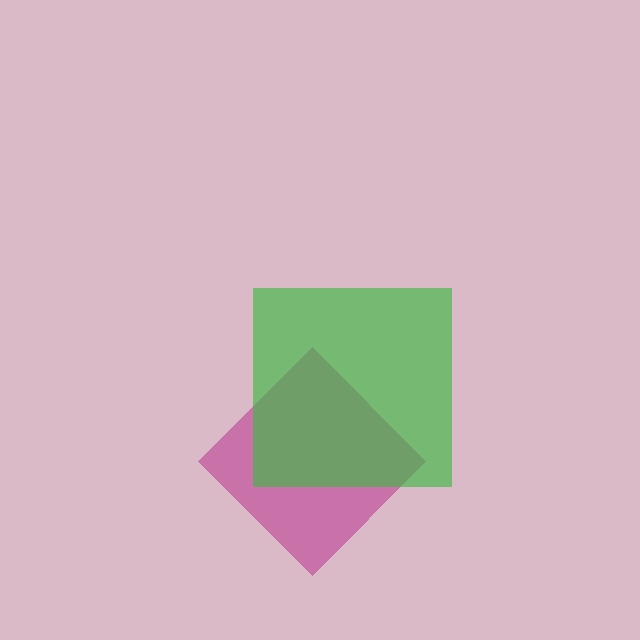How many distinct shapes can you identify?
There are 2 distinct shapes: a magenta diamond, a green square.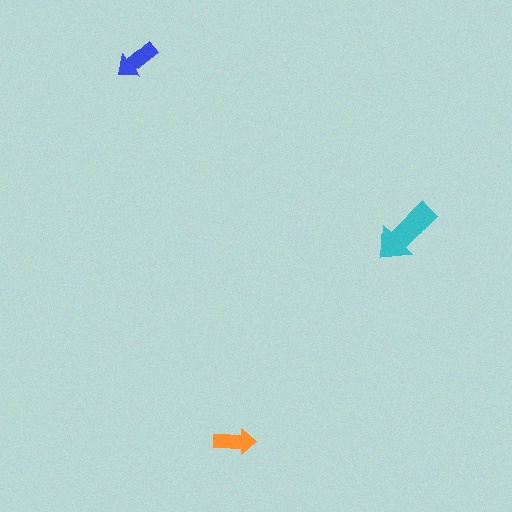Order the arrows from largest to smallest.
the cyan one, the blue one, the orange one.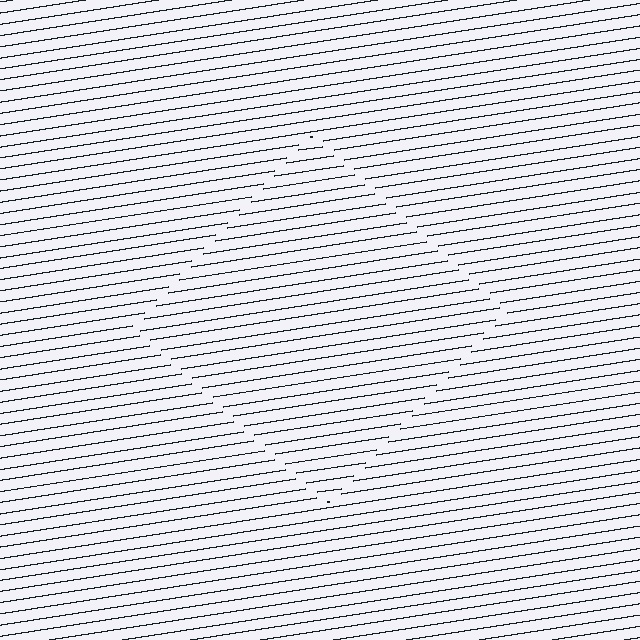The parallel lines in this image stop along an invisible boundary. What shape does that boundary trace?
An illusory square. The interior of the shape contains the same grating, shifted by half a period — the contour is defined by the phase discontinuity where line-ends from the inner and outer gratings abut.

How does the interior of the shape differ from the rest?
The interior of the shape contains the same grating, shifted by half a period — the contour is defined by the phase discontinuity where line-ends from the inner and outer gratings abut.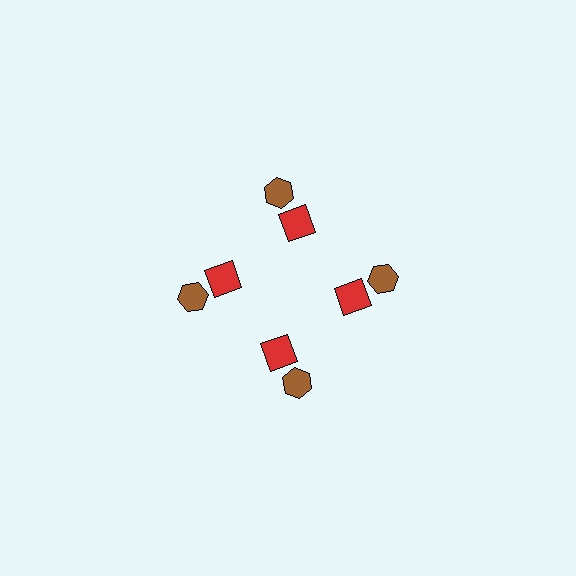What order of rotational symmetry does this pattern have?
This pattern has 4-fold rotational symmetry.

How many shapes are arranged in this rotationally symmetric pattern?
There are 8 shapes, arranged in 4 groups of 2.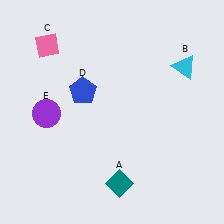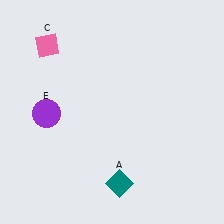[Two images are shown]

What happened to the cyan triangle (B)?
The cyan triangle (B) was removed in Image 2. It was in the top-right area of Image 1.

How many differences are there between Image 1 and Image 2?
There are 2 differences between the two images.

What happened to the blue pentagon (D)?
The blue pentagon (D) was removed in Image 2. It was in the top-left area of Image 1.